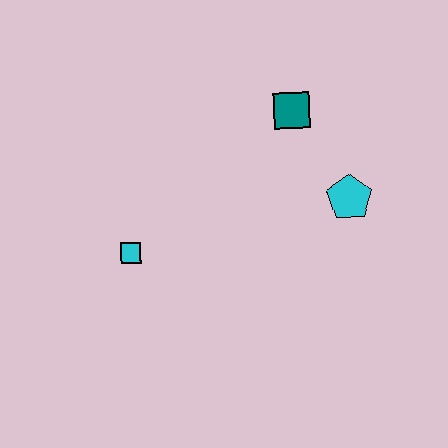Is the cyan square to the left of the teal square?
Yes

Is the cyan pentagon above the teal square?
No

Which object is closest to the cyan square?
The teal square is closest to the cyan square.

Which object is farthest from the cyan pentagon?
The cyan square is farthest from the cyan pentagon.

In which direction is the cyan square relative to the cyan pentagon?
The cyan square is to the left of the cyan pentagon.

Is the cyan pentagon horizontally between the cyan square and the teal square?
No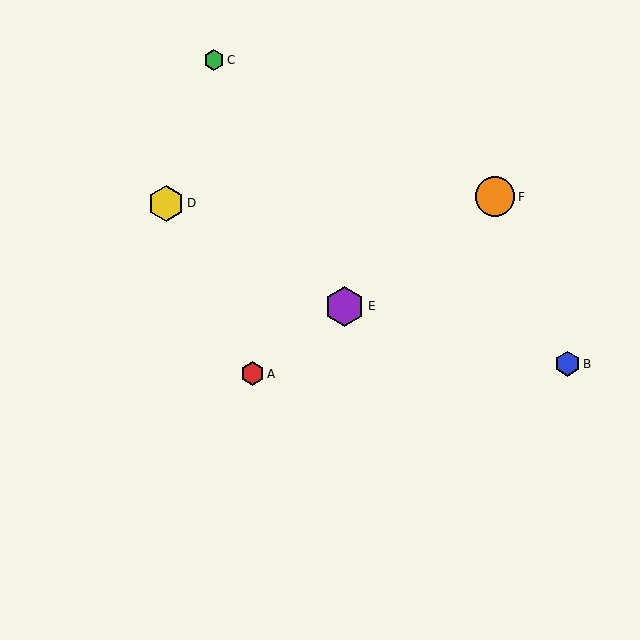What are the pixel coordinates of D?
Object D is at (166, 203).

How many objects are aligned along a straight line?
3 objects (A, E, F) are aligned along a straight line.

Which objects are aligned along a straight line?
Objects A, E, F are aligned along a straight line.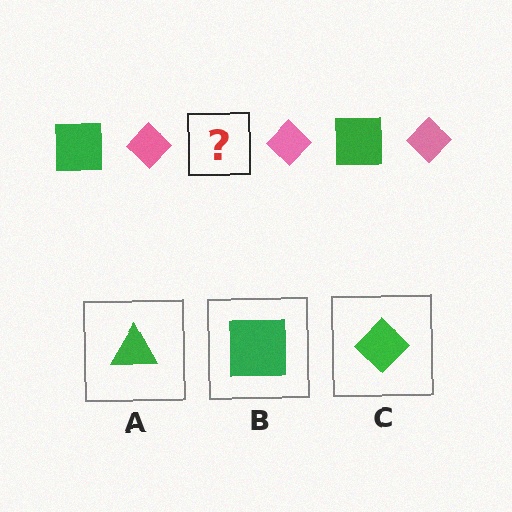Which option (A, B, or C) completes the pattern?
B.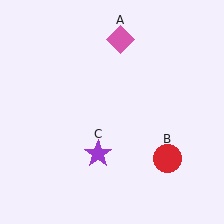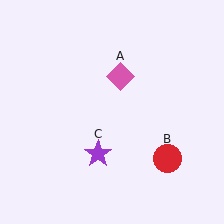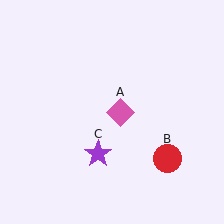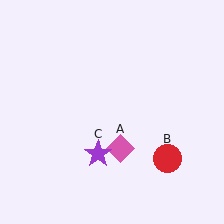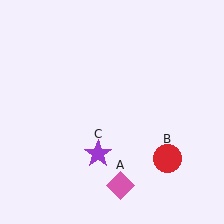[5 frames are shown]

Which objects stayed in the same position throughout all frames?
Red circle (object B) and purple star (object C) remained stationary.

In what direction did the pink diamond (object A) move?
The pink diamond (object A) moved down.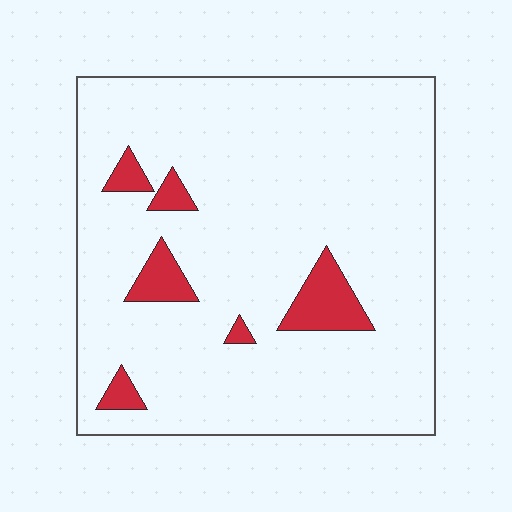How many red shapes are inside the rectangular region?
6.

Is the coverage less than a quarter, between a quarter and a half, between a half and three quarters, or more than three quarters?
Less than a quarter.